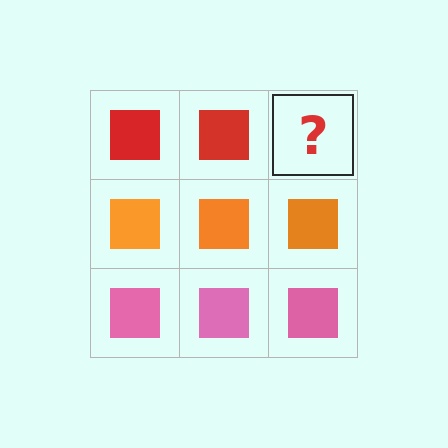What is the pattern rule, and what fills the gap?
The rule is that each row has a consistent color. The gap should be filled with a red square.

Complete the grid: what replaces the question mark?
The question mark should be replaced with a red square.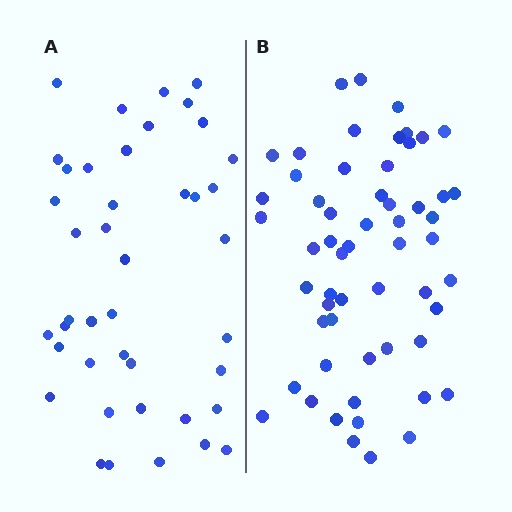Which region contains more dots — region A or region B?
Region B (the right region) has more dots.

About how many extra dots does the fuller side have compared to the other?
Region B has approximately 15 more dots than region A.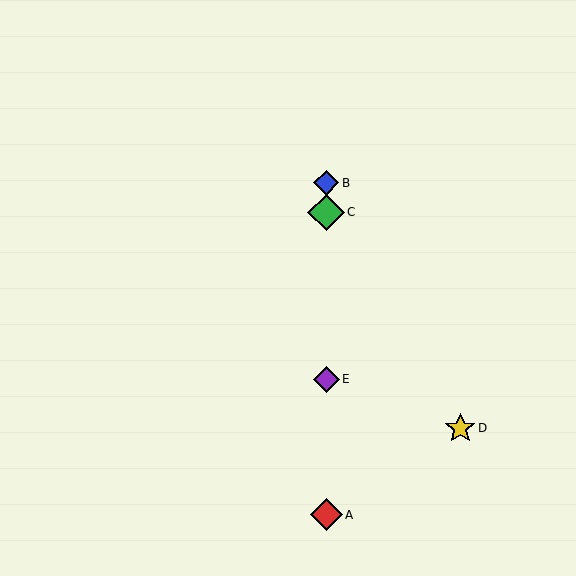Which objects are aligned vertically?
Objects A, B, C, E are aligned vertically.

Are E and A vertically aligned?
Yes, both are at x≈326.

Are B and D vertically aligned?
No, B is at x≈326 and D is at x≈460.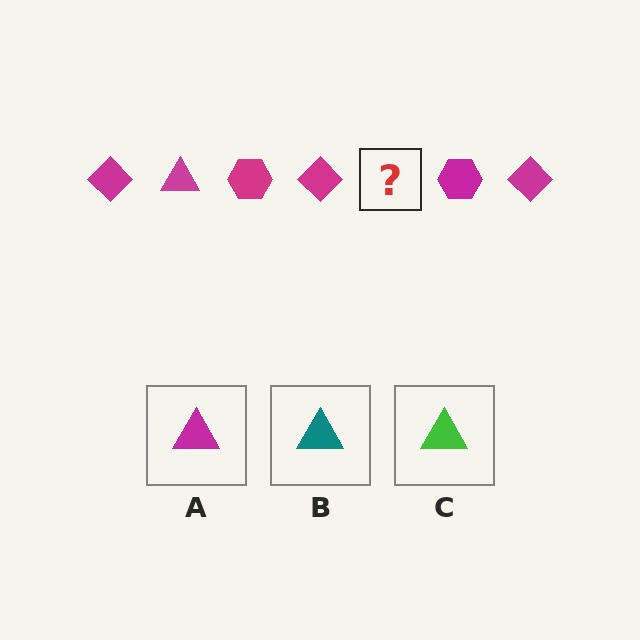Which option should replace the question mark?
Option A.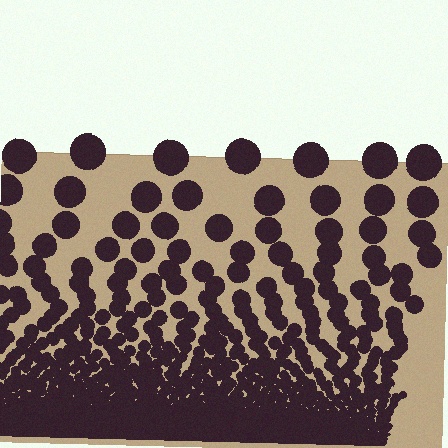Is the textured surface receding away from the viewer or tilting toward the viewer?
The surface appears to tilt toward the viewer. Texture elements get larger and sparser toward the top.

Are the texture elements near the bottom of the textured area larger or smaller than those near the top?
Smaller. The gradient is inverted — elements near the bottom are smaller and denser.